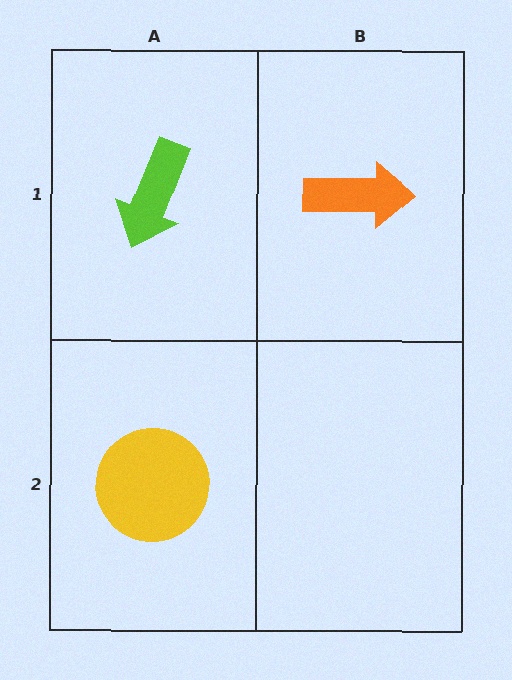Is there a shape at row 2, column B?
No, that cell is empty.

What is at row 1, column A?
A lime arrow.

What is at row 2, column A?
A yellow circle.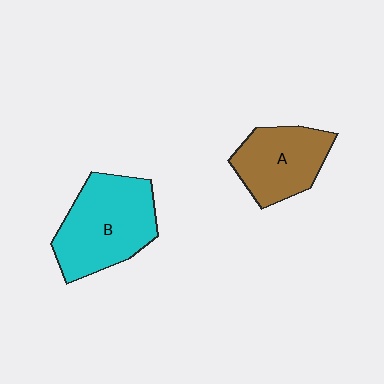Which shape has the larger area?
Shape B (cyan).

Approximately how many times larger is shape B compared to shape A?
Approximately 1.4 times.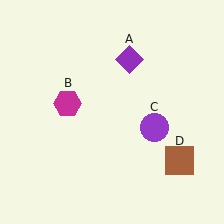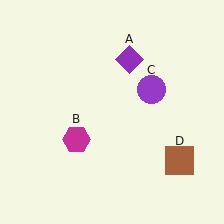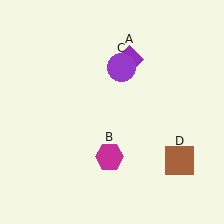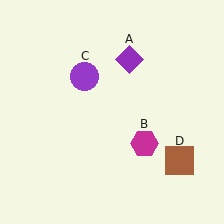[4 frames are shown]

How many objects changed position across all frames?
2 objects changed position: magenta hexagon (object B), purple circle (object C).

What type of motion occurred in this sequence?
The magenta hexagon (object B), purple circle (object C) rotated counterclockwise around the center of the scene.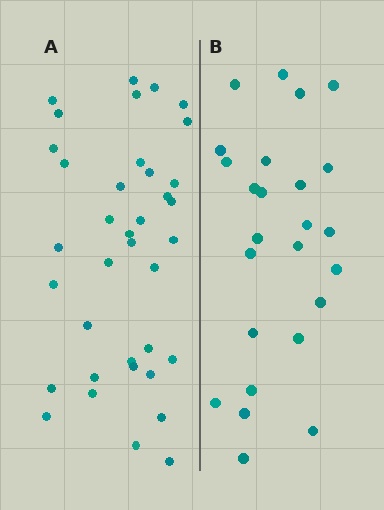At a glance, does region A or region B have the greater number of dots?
Region A (the left region) has more dots.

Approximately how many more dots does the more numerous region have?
Region A has roughly 12 or so more dots than region B.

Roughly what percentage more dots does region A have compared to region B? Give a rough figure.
About 50% more.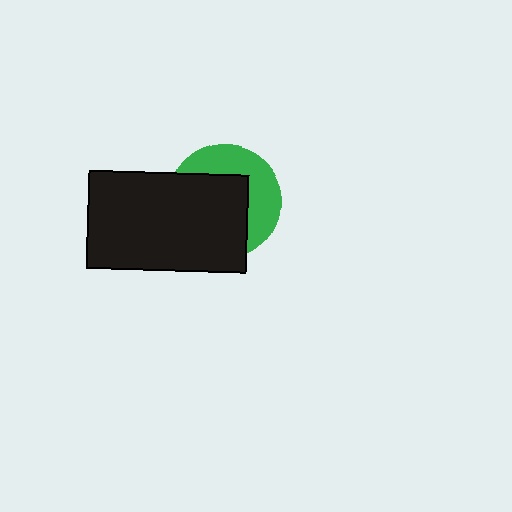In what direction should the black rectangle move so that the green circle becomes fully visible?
The black rectangle should move toward the lower-left. That is the shortest direction to clear the overlap and leave the green circle fully visible.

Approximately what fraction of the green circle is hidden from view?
Roughly 59% of the green circle is hidden behind the black rectangle.